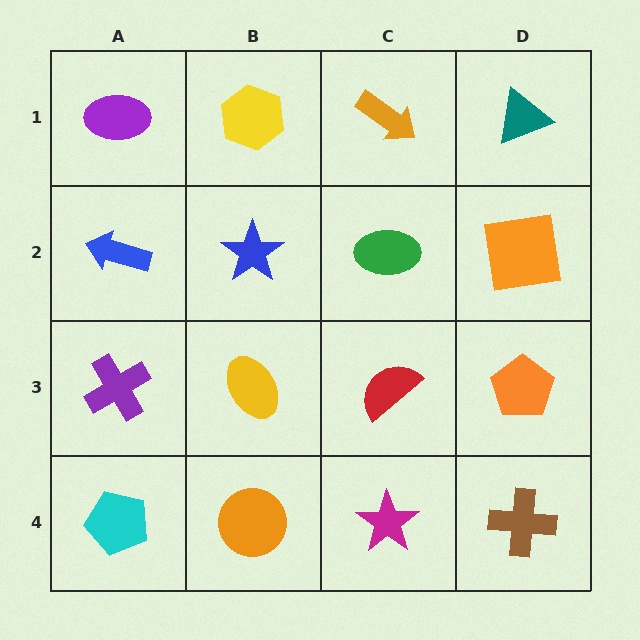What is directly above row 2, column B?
A yellow hexagon.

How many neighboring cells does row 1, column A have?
2.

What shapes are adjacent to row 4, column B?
A yellow ellipse (row 3, column B), a cyan pentagon (row 4, column A), a magenta star (row 4, column C).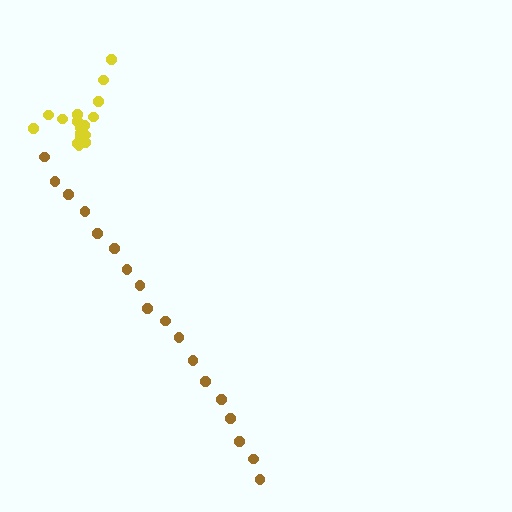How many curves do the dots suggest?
There are 2 distinct paths.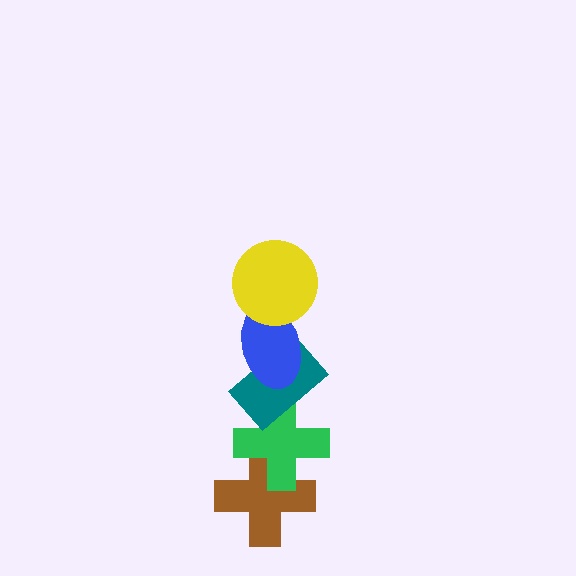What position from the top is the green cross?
The green cross is 4th from the top.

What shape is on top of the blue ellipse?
The yellow circle is on top of the blue ellipse.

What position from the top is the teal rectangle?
The teal rectangle is 3rd from the top.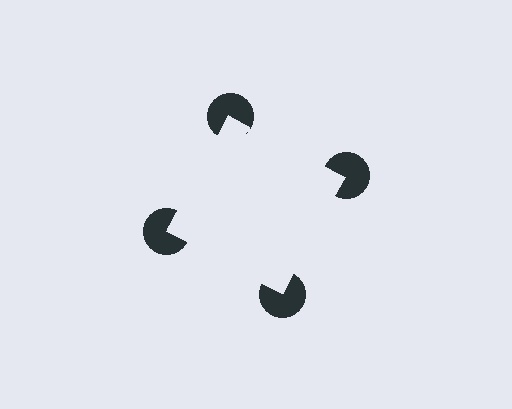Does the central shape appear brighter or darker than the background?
It typically appears slightly brighter than the background, even though no actual brightness change is drawn.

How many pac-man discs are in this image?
There are 4 — one at each vertex of the illusory square.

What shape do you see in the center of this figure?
An illusory square — its edges are inferred from the aligned wedge cuts in the pac-man discs, not physically drawn.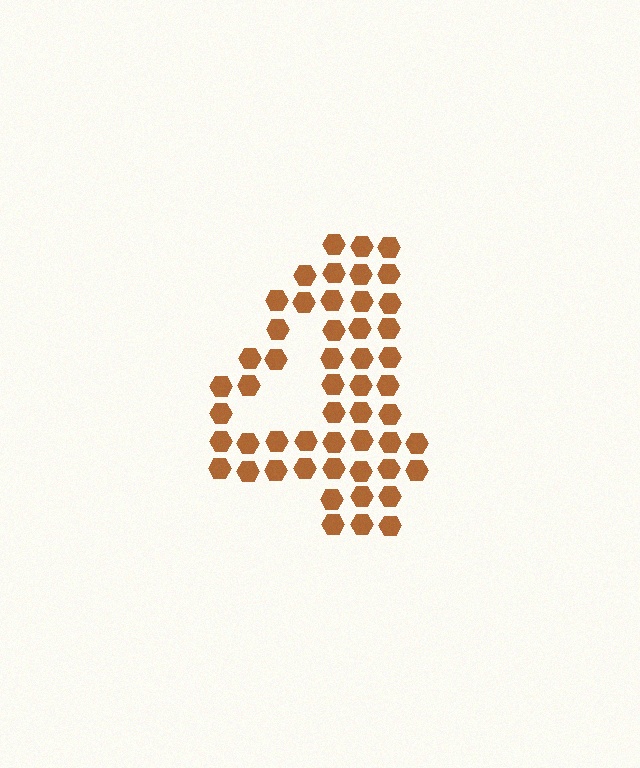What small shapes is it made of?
It is made of small hexagons.